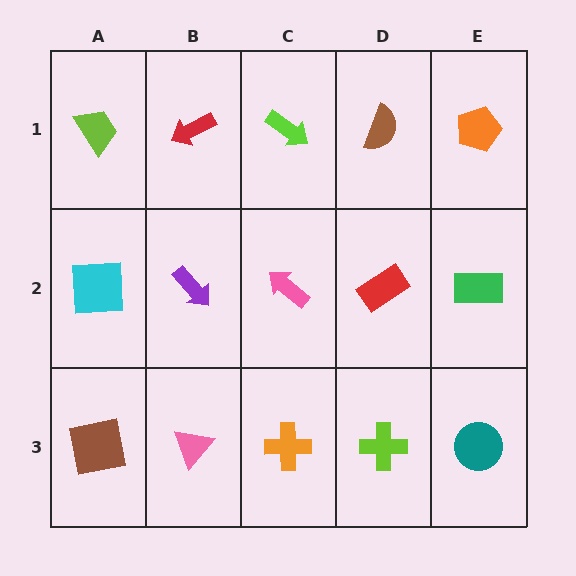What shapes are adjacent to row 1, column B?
A purple arrow (row 2, column B), a lime trapezoid (row 1, column A), a lime arrow (row 1, column C).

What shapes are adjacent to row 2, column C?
A lime arrow (row 1, column C), an orange cross (row 3, column C), a purple arrow (row 2, column B), a red rectangle (row 2, column D).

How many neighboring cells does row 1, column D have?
3.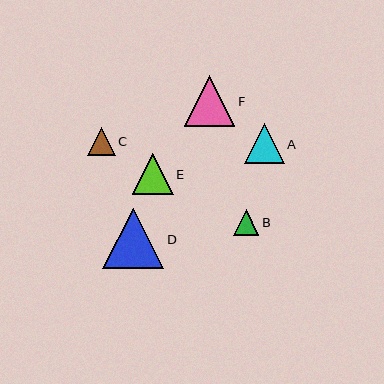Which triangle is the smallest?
Triangle B is the smallest with a size of approximately 26 pixels.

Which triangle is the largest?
Triangle D is the largest with a size of approximately 61 pixels.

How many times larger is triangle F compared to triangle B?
Triangle F is approximately 1.9 times the size of triangle B.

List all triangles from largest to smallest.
From largest to smallest: D, F, E, A, C, B.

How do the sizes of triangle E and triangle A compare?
Triangle E and triangle A are approximately the same size.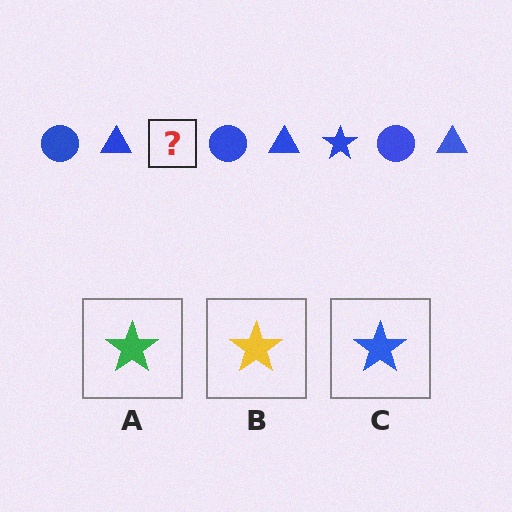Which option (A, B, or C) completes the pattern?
C.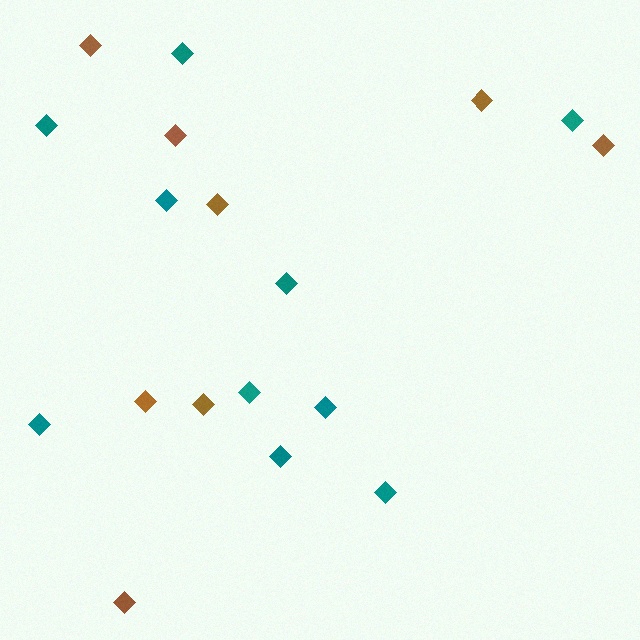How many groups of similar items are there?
There are 2 groups: one group of teal diamonds (10) and one group of brown diamonds (8).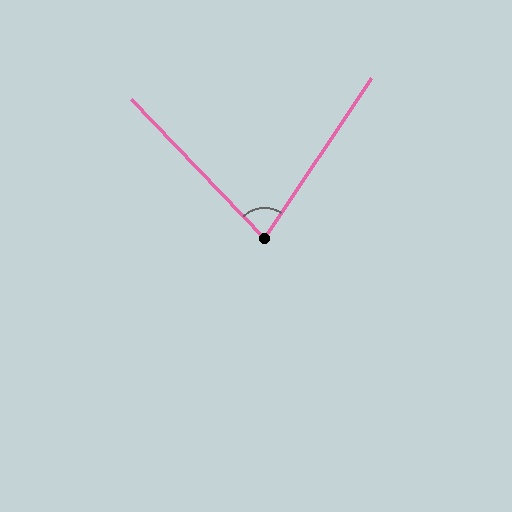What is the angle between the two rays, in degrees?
Approximately 77 degrees.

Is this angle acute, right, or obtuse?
It is acute.